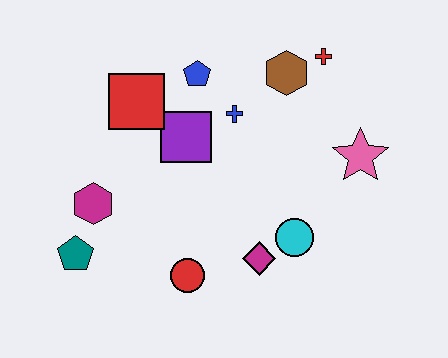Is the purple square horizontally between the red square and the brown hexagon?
Yes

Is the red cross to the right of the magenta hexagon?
Yes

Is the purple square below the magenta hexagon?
No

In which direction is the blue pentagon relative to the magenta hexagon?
The blue pentagon is above the magenta hexagon.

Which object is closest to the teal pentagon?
The magenta hexagon is closest to the teal pentagon.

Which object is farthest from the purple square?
The pink star is farthest from the purple square.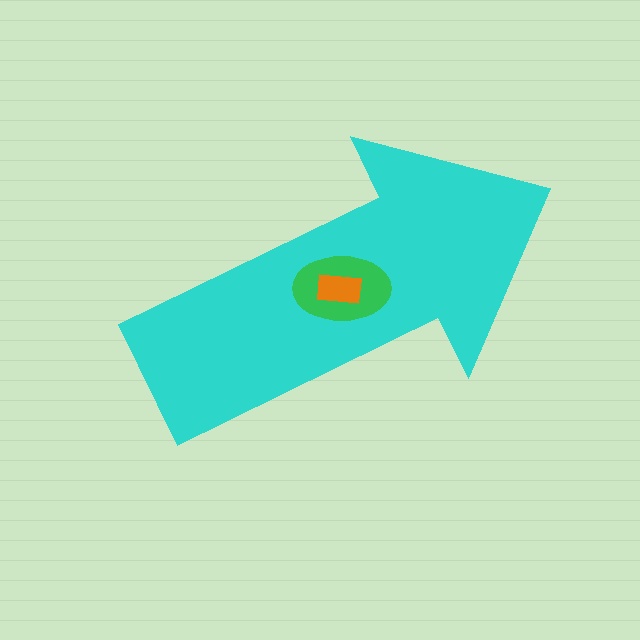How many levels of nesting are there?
3.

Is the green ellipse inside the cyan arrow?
Yes.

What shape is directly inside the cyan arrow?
The green ellipse.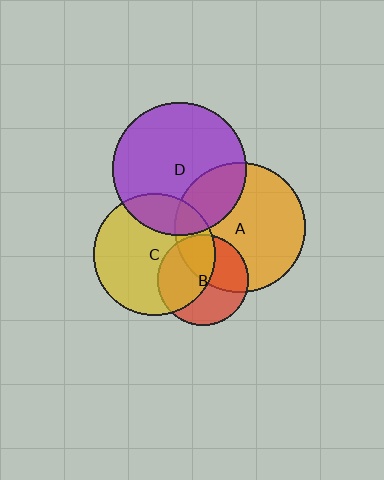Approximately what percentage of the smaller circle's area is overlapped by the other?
Approximately 45%.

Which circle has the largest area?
Circle D (purple).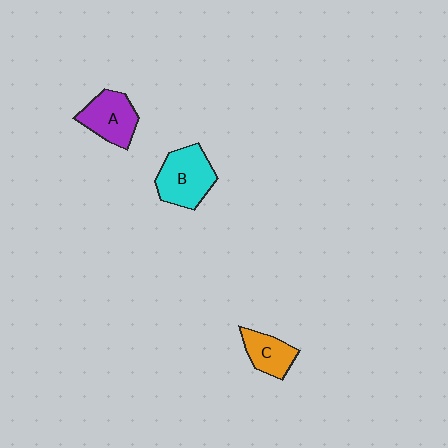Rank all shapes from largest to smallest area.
From largest to smallest: B (cyan), A (purple), C (orange).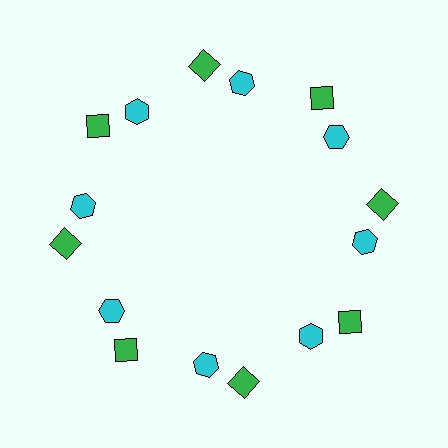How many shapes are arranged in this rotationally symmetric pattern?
There are 16 shapes, arranged in 8 groups of 2.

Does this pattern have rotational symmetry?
Yes, this pattern has 8-fold rotational symmetry. It looks the same after rotating 45 degrees around the center.